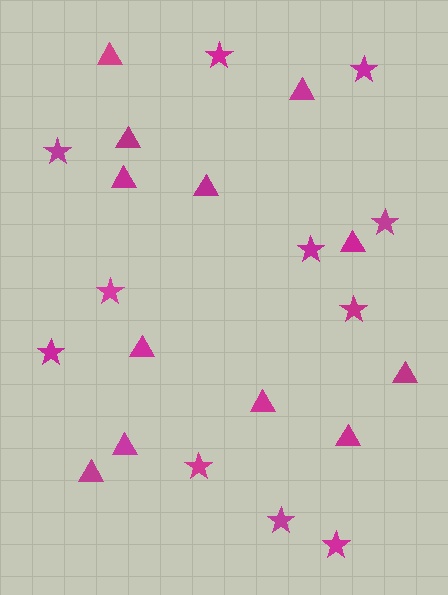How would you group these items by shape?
There are 2 groups: one group of triangles (12) and one group of stars (11).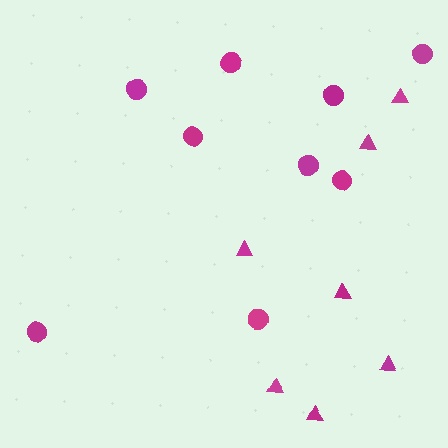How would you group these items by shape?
There are 2 groups: one group of triangles (7) and one group of circles (9).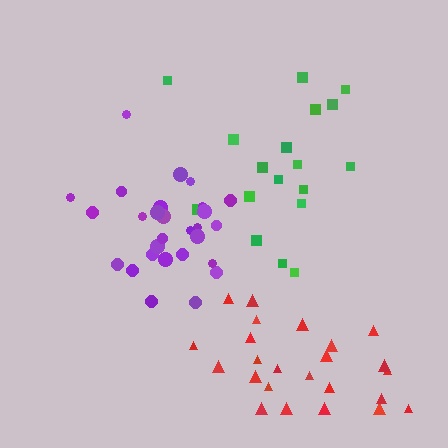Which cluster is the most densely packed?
Purple.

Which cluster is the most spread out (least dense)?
Green.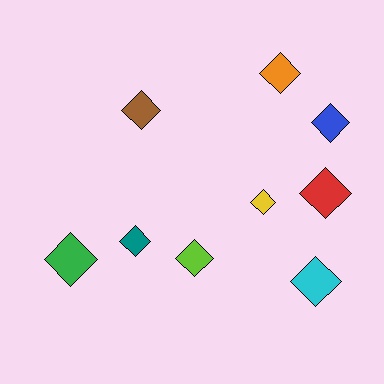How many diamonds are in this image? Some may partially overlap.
There are 9 diamonds.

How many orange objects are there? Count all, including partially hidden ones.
There is 1 orange object.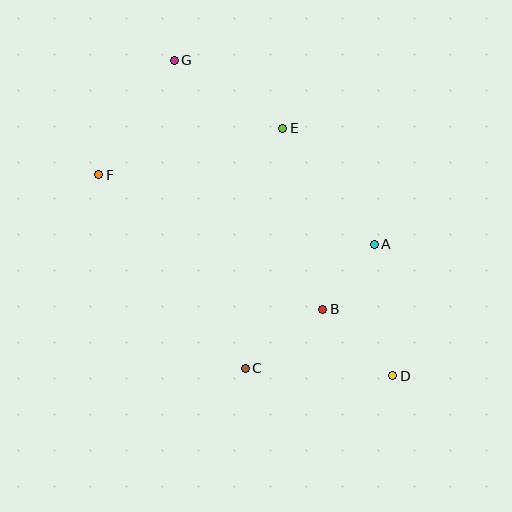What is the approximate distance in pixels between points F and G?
The distance between F and G is approximately 137 pixels.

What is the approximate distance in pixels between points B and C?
The distance between B and C is approximately 97 pixels.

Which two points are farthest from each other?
Points D and G are farthest from each other.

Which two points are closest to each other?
Points A and B are closest to each other.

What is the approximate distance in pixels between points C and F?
The distance between C and F is approximately 243 pixels.